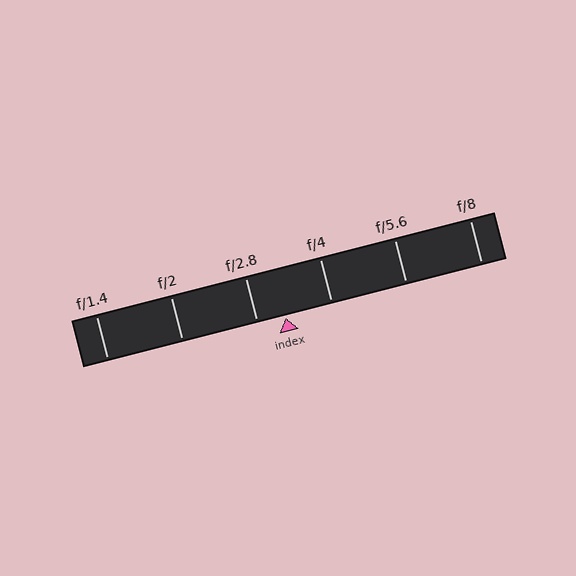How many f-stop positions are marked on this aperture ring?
There are 6 f-stop positions marked.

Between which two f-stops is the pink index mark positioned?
The index mark is between f/2.8 and f/4.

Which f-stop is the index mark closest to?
The index mark is closest to f/2.8.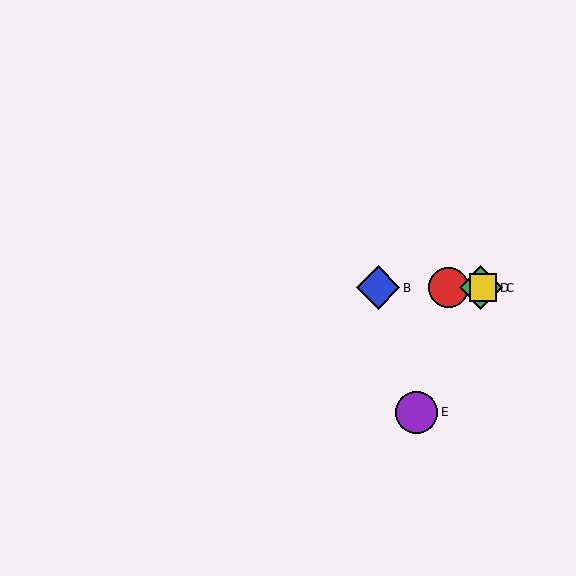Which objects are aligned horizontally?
Objects A, B, C, D are aligned horizontally.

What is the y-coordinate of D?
Object D is at y≈288.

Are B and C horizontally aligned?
Yes, both are at y≈288.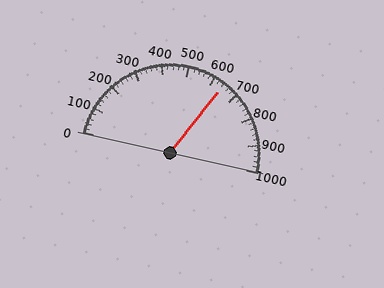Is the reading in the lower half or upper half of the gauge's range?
The reading is in the upper half of the range (0 to 1000).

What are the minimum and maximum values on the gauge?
The gauge ranges from 0 to 1000.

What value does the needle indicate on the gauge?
The needle indicates approximately 640.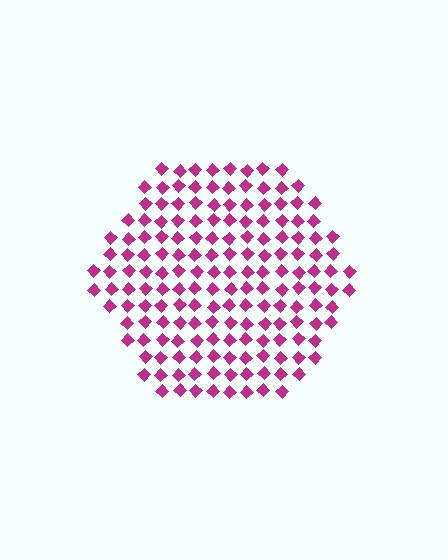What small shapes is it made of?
It is made of small diamonds.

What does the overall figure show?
The overall figure shows a hexagon.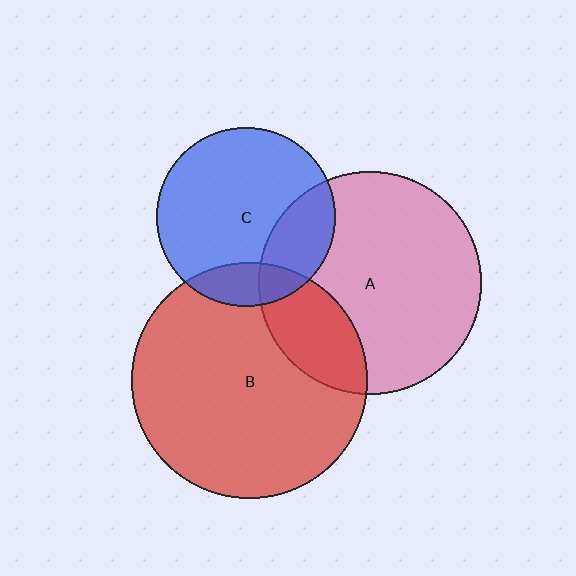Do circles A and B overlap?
Yes.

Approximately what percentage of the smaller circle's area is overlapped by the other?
Approximately 20%.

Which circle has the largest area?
Circle B (red).